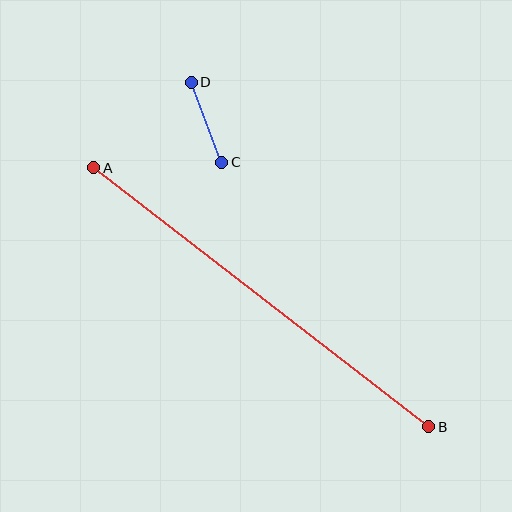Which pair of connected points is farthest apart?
Points A and B are farthest apart.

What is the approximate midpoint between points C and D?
The midpoint is at approximately (207, 122) pixels.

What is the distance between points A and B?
The distance is approximately 424 pixels.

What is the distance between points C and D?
The distance is approximately 85 pixels.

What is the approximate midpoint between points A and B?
The midpoint is at approximately (261, 297) pixels.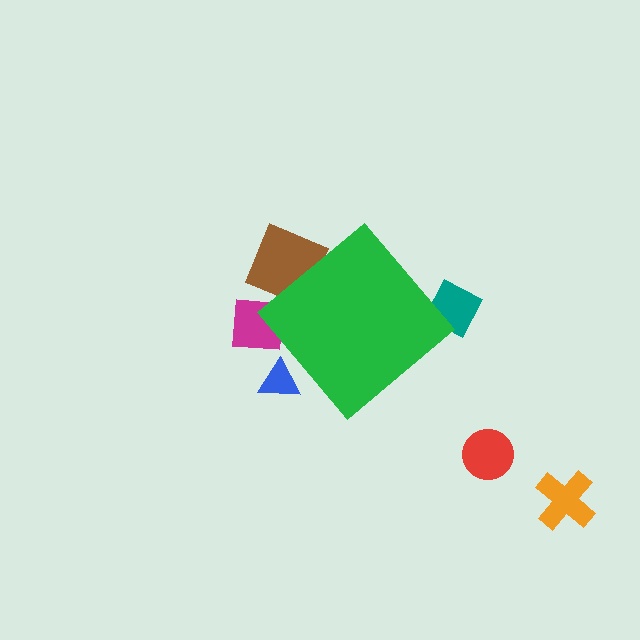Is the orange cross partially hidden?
No, the orange cross is fully visible.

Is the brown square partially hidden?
Yes, the brown square is partially hidden behind the green diamond.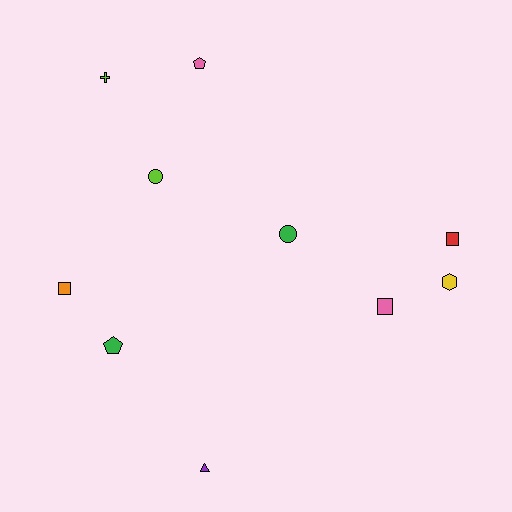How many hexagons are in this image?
There is 1 hexagon.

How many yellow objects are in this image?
There is 1 yellow object.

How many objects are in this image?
There are 10 objects.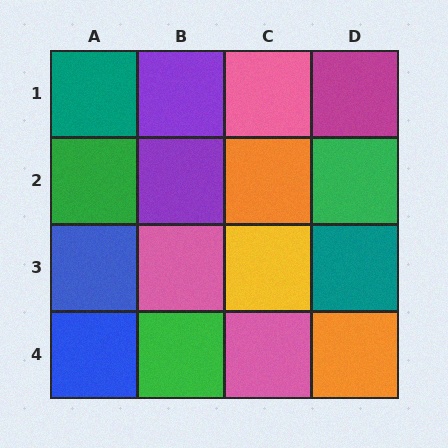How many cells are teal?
2 cells are teal.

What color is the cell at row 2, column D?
Green.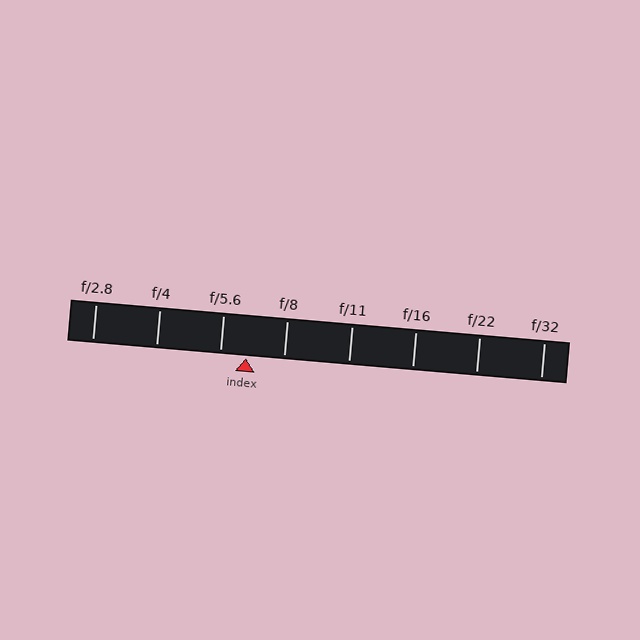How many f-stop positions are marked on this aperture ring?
There are 8 f-stop positions marked.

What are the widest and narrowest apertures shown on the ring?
The widest aperture shown is f/2.8 and the narrowest is f/32.